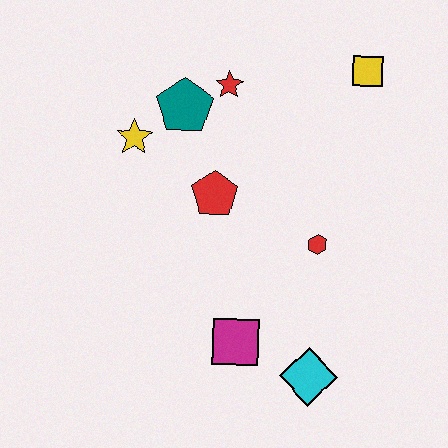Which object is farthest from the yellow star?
The cyan diamond is farthest from the yellow star.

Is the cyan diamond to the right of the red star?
Yes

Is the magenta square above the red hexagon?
No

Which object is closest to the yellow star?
The teal pentagon is closest to the yellow star.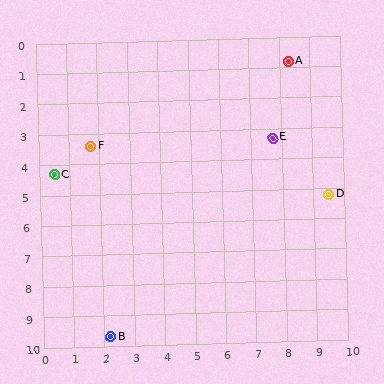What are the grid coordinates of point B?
Point B is at approximately (2.2, 9.7).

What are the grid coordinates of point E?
Point E is at approximately (7.7, 3.3).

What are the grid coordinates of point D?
Point D is at approximately (9.5, 5.2).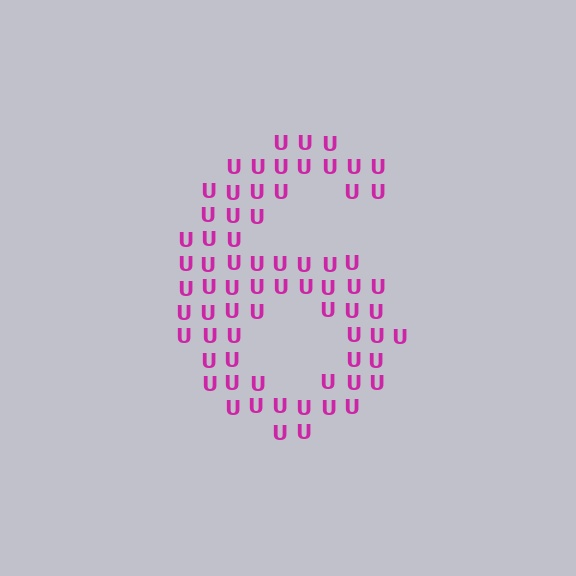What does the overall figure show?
The overall figure shows the digit 6.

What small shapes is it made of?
It is made of small letter U's.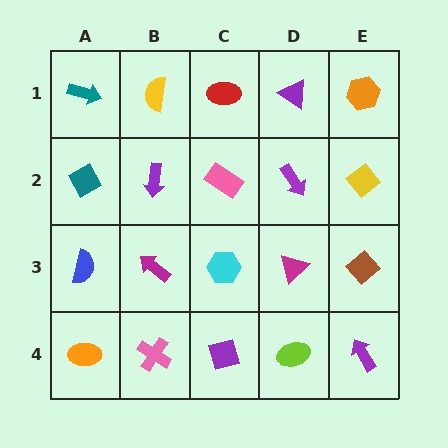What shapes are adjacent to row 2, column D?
A purple triangle (row 1, column D), a magenta triangle (row 3, column D), a pink rectangle (row 2, column C), a yellow diamond (row 2, column E).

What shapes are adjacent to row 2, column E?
An orange hexagon (row 1, column E), a brown diamond (row 3, column E), a purple arrow (row 2, column D).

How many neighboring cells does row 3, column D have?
4.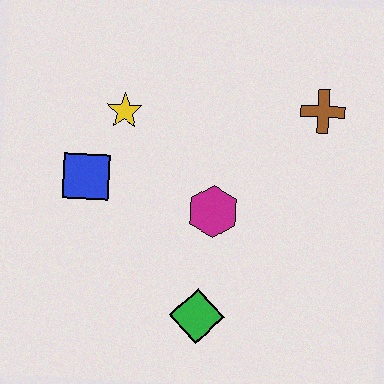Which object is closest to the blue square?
The yellow star is closest to the blue square.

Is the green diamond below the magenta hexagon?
Yes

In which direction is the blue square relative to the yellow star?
The blue square is below the yellow star.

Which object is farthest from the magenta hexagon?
The brown cross is farthest from the magenta hexagon.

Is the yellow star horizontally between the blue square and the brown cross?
Yes